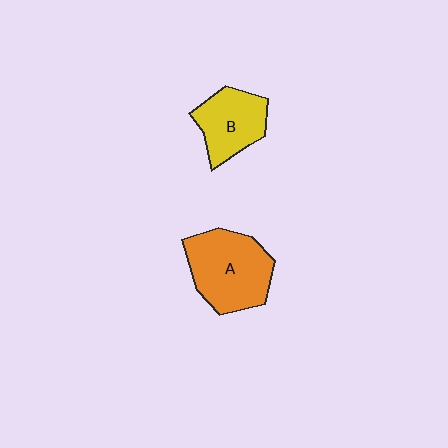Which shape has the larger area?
Shape A (orange).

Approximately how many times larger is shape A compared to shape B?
Approximately 1.4 times.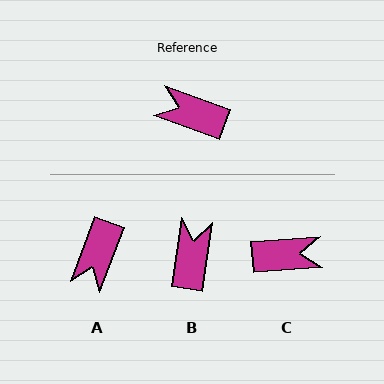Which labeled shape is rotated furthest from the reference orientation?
C, about 156 degrees away.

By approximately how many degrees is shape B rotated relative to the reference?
Approximately 78 degrees clockwise.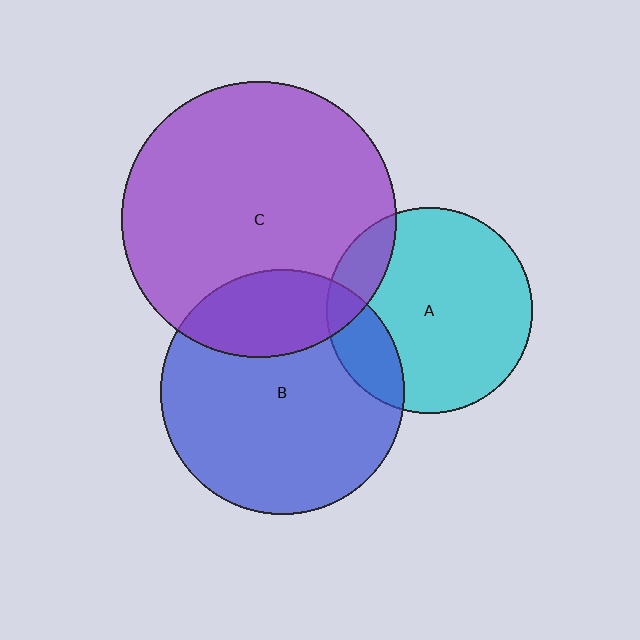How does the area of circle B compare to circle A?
Approximately 1.4 times.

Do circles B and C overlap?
Yes.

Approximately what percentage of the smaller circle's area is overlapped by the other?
Approximately 25%.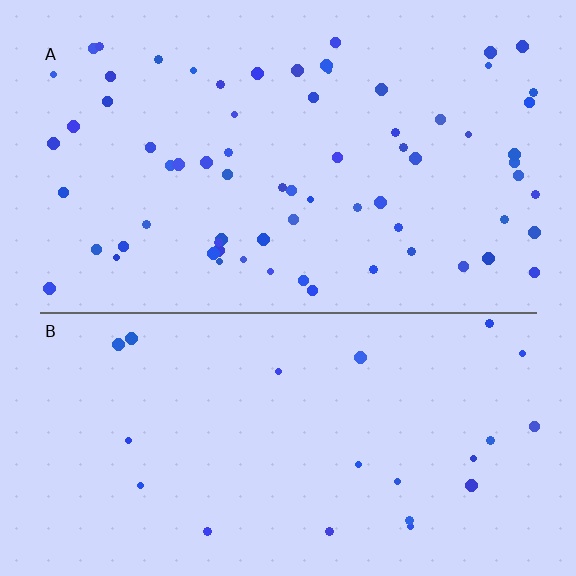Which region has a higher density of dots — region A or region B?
A (the top).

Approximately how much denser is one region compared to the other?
Approximately 3.1× — region A over region B.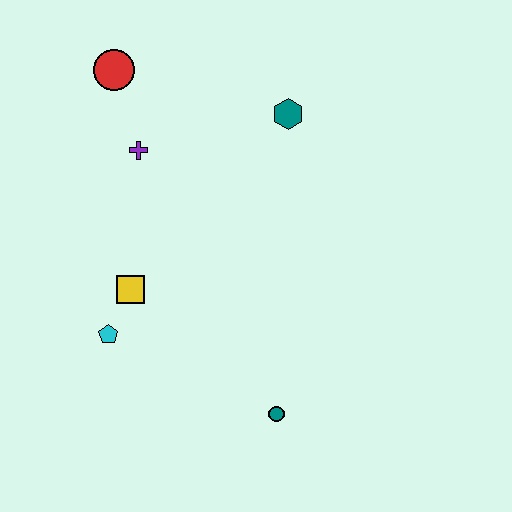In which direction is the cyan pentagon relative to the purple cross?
The cyan pentagon is below the purple cross.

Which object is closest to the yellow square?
The cyan pentagon is closest to the yellow square.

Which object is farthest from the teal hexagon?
The teal circle is farthest from the teal hexagon.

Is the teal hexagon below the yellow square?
No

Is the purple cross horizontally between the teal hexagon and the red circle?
Yes